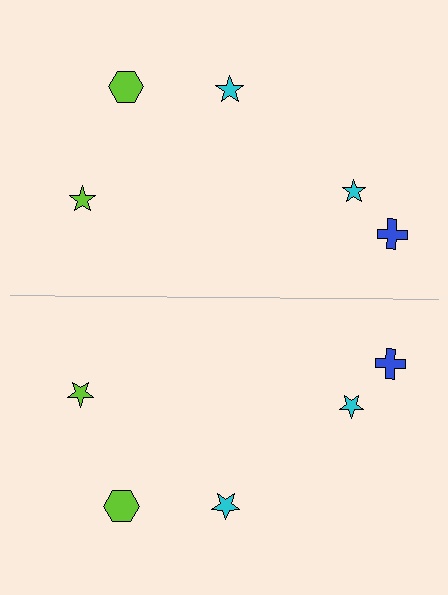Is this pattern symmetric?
Yes, this pattern has bilateral (reflection) symmetry.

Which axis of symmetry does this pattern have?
The pattern has a horizontal axis of symmetry running through the center of the image.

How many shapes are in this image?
There are 10 shapes in this image.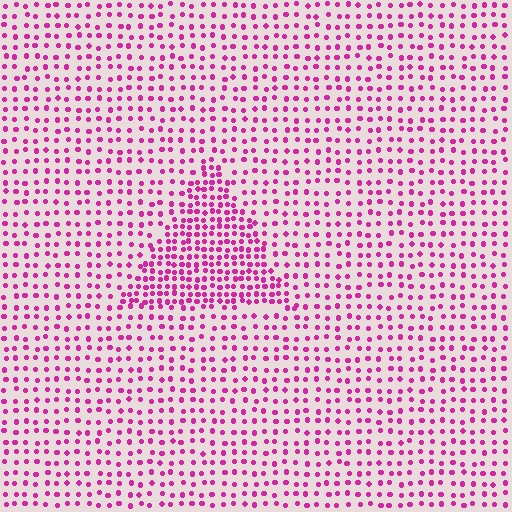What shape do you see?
I see a triangle.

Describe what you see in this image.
The image contains small magenta elements arranged at two different densities. A triangle-shaped region is visible where the elements are more densely packed than the surrounding area.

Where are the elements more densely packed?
The elements are more densely packed inside the triangle boundary.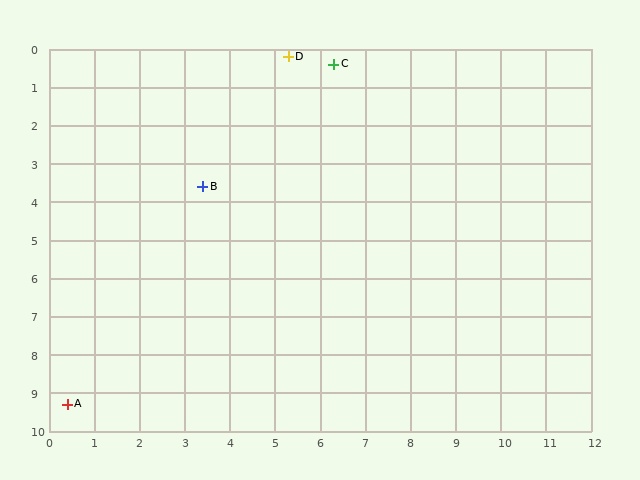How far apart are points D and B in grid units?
Points D and B are about 3.9 grid units apart.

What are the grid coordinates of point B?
Point B is at approximately (3.4, 3.6).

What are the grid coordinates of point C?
Point C is at approximately (6.3, 0.4).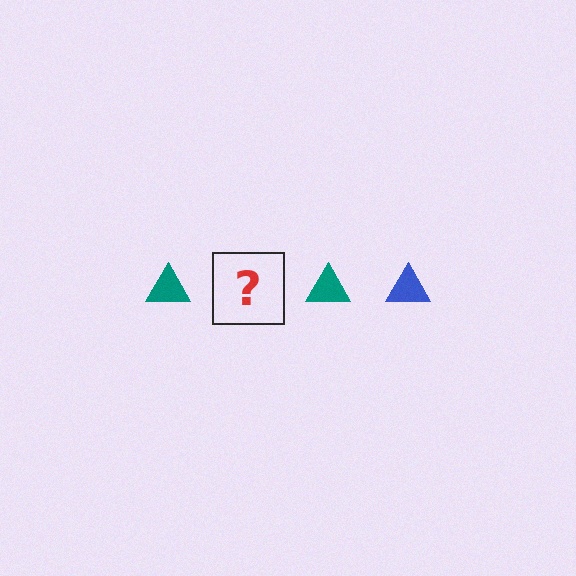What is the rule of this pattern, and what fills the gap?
The rule is that the pattern cycles through teal, blue triangles. The gap should be filled with a blue triangle.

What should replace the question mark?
The question mark should be replaced with a blue triangle.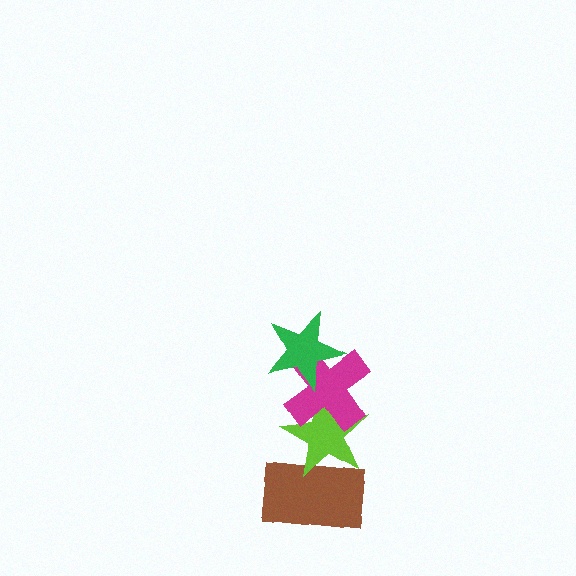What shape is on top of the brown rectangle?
The lime star is on top of the brown rectangle.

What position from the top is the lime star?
The lime star is 3rd from the top.